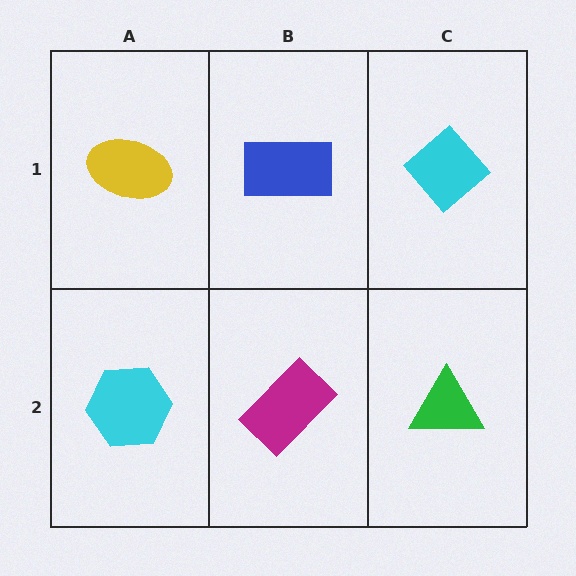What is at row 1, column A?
A yellow ellipse.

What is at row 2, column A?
A cyan hexagon.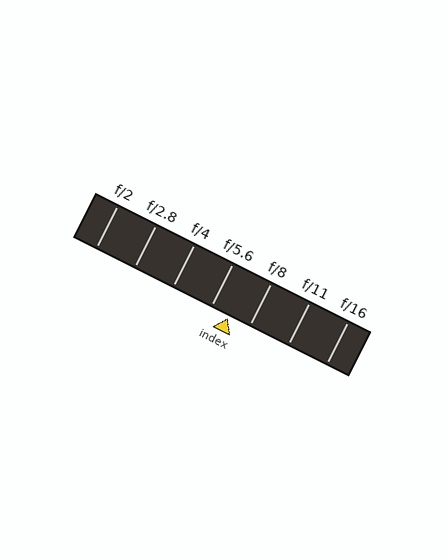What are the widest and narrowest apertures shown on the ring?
The widest aperture shown is f/2 and the narrowest is f/16.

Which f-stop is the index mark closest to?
The index mark is closest to f/5.6.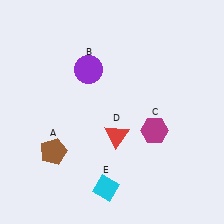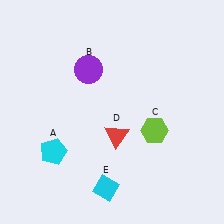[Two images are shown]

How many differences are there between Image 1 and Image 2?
There are 2 differences between the two images.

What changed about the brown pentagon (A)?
In Image 1, A is brown. In Image 2, it changed to cyan.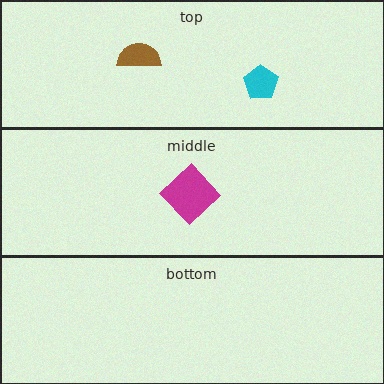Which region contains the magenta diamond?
The middle region.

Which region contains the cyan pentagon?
The top region.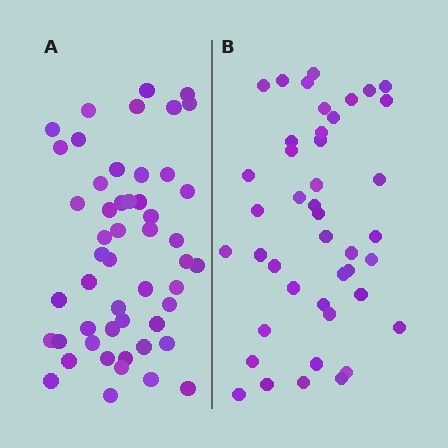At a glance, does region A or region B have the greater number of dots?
Region A (the left region) has more dots.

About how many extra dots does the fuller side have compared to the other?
Region A has roughly 8 or so more dots than region B.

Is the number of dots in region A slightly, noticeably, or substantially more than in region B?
Region A has only slightly more — the two regions are fairly close. The ratio is roughly 1.2 to 1.